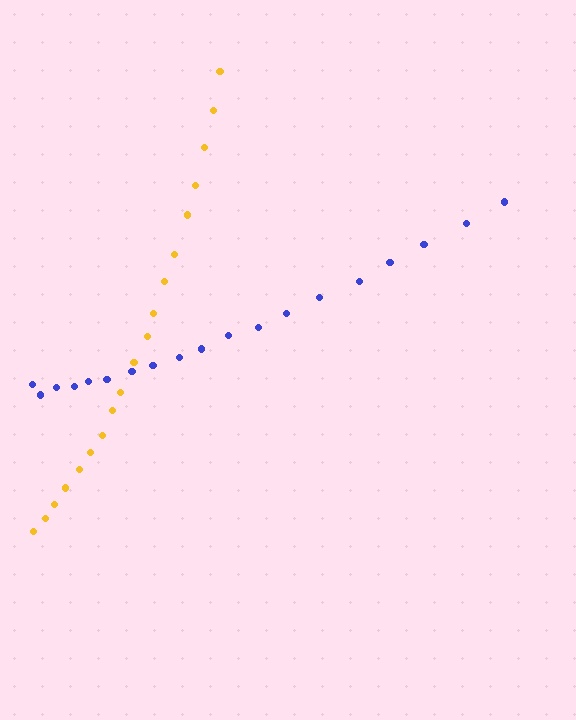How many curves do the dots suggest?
There are 2 distinct paths.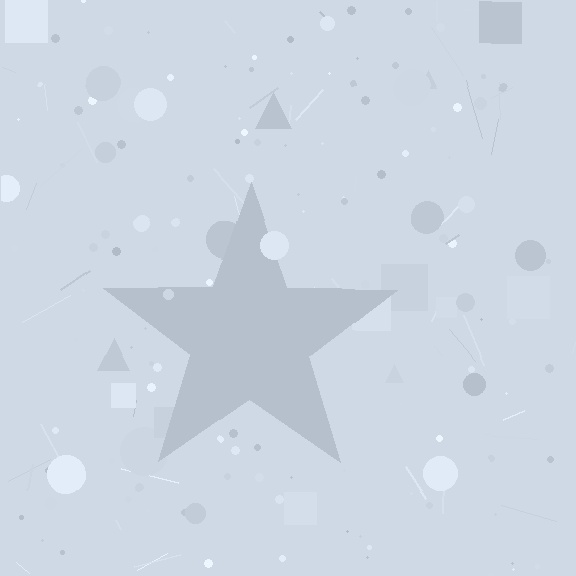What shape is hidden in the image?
A star is hidden in the image.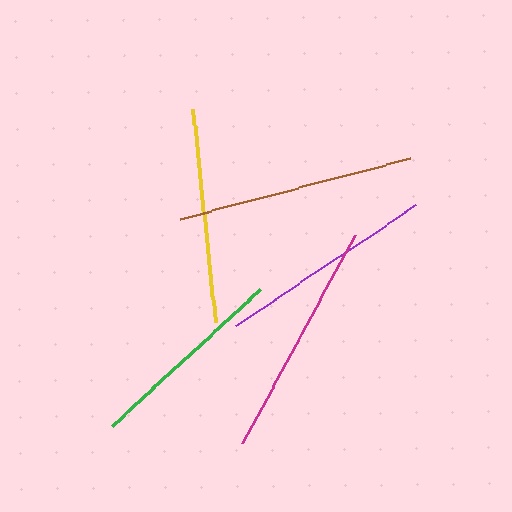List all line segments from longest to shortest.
From longest to shortest: brown, magenta, purple, yellow, green.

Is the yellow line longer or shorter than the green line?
The yellow line is longer than the green line.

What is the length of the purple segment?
The purple segment is approximately 217 pixels long.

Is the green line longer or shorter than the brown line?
The brown line is longer than the green line.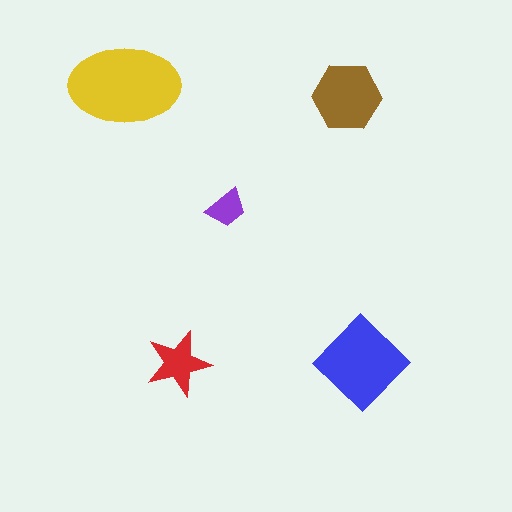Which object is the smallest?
The purple trapezoid.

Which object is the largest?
The yellow ellipse.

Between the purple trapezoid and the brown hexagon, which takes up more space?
The brown hexagon.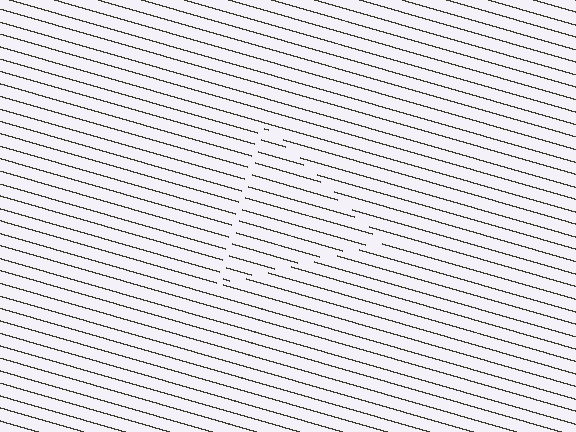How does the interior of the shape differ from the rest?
The interior of the shape contains the same grating, shifted by half a period — the contour is defined by the phase discontinuity where line-ends from the inner and outer gratings abut.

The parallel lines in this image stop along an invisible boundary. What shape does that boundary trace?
An illusory triangle. The interior of the shape contains the same grating, shifted by half a period — the contour is defined by the phase discontinuity where line-ends from the inner and outer gratings abut.